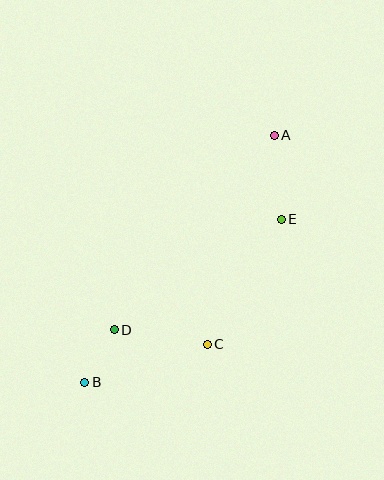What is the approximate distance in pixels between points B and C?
The distance between B and C is approximately 128 pixels.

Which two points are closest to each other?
Points B and D are closest to each other.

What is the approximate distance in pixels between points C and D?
The distance between C and D is approximately 94 pixels.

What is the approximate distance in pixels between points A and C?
The distance between A and C is approximately 220 pixels.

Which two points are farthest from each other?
Points A and B are farthest from each other.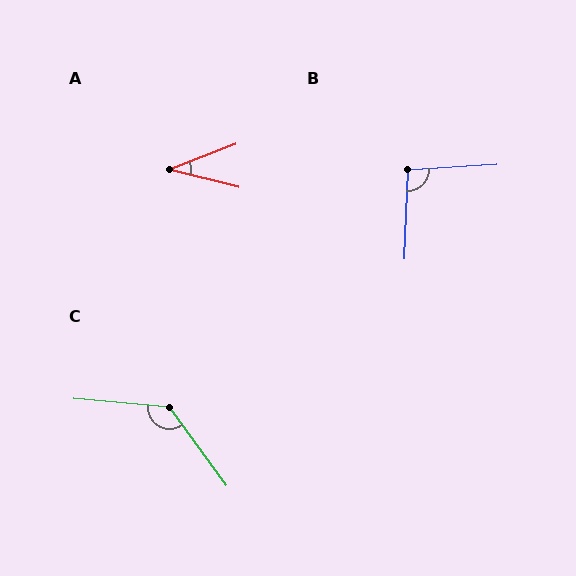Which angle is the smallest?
A, at approximately 35 degrees.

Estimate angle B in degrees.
Approximately 95 degrees.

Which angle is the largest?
C, at approximately 131 degrees.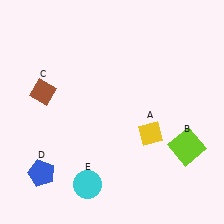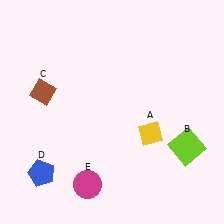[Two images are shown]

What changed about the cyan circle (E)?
In Image 1, E is cyan. In Image 2, it changed to magenta.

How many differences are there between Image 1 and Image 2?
There is 1 difference between the two images.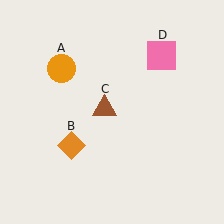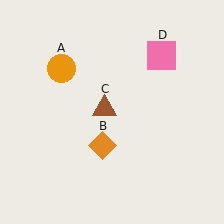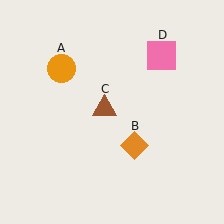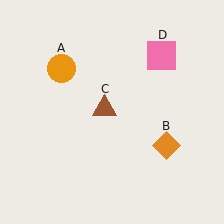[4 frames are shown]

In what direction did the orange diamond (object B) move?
The orange diamond (object B) moved right.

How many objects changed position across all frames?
1 object changed position: orange diamond (object B).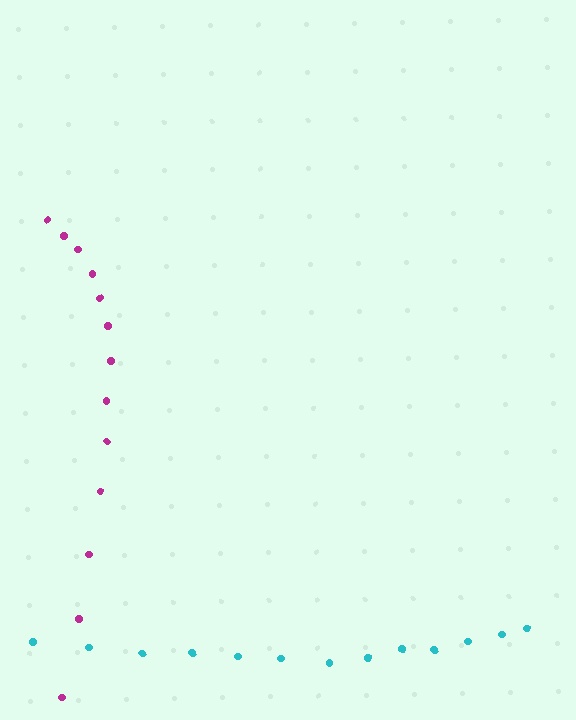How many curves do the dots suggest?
There are 2 distinct paths.